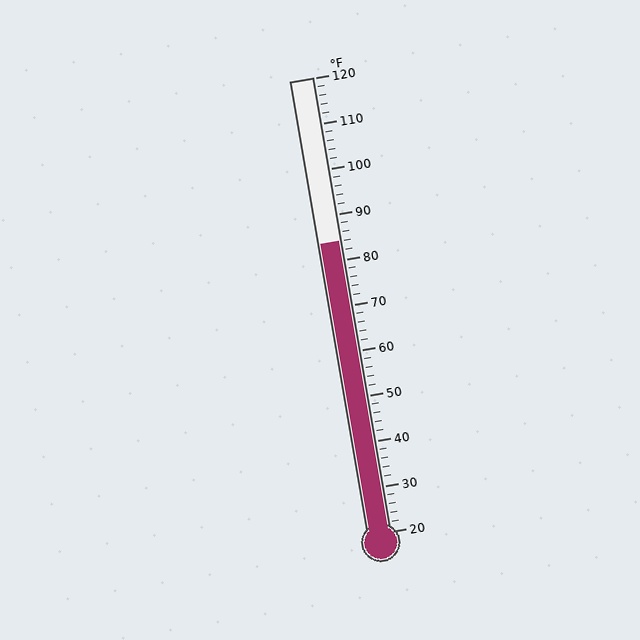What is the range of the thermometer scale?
The thermometer scale ranges from 20°F to 120°F.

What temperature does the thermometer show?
The thermometer shows approximately 84°F.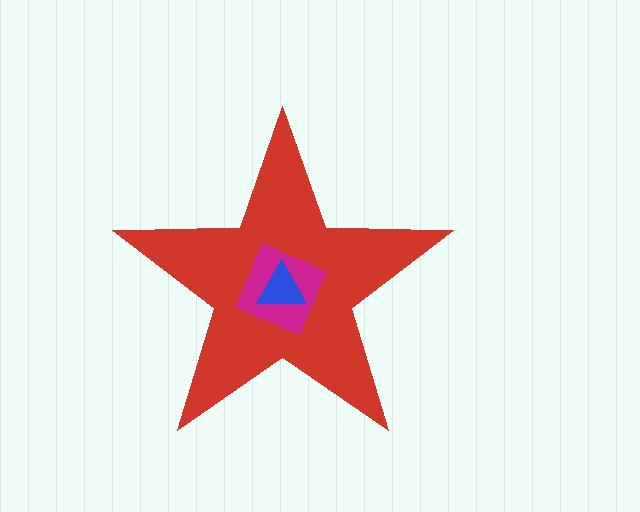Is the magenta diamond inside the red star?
Yes.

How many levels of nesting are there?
3.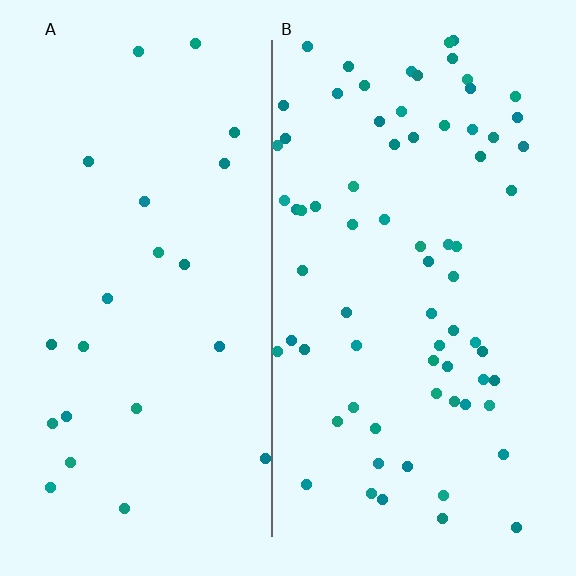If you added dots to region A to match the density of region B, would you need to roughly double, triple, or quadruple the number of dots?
Approximately triple.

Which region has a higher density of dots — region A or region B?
B (the right).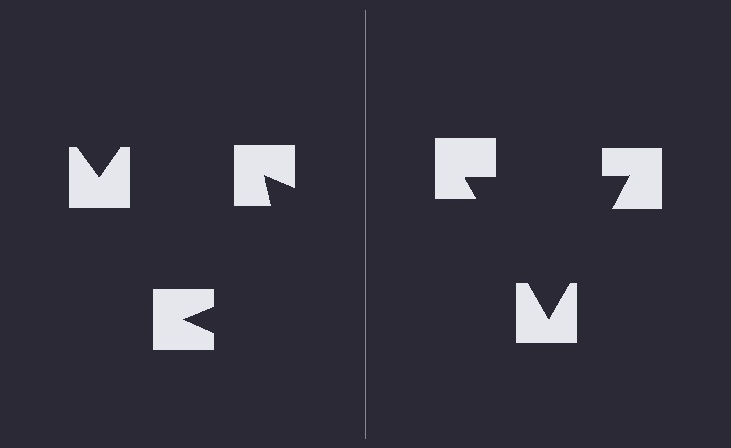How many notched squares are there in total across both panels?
6 — 3 on each side.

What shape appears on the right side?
An illusory triangle.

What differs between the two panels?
The notched squares are positioned identically on both sides; only the wedge orientations differ. On the right they align to a triangle; on the left they are misaligned.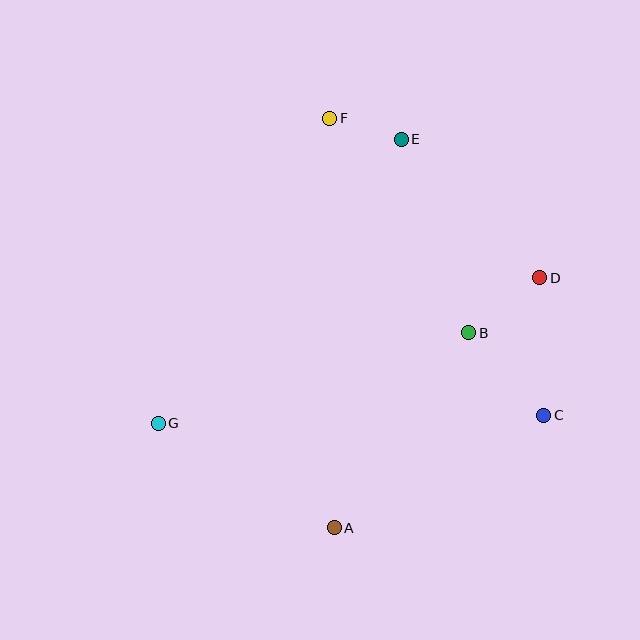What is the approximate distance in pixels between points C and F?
The distance between C and F is approximately 366 pixels.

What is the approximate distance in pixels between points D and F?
The distance between D and F is approximately 264 pixels.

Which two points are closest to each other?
Points E and F are closest to each other.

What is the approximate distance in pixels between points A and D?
The distance between A and D is approximately 324 pixels.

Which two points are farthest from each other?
Points A and F are farthest from each other.